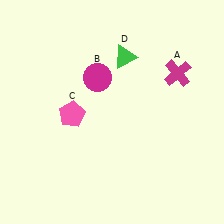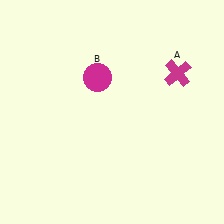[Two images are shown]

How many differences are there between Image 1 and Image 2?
There are 2 differences between the two images.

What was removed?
The green triangle (D), the pink pentagon (C) were removed in Image 2.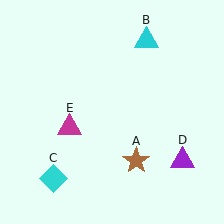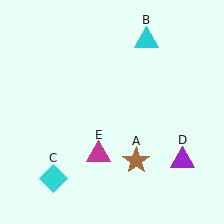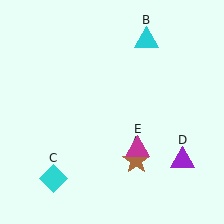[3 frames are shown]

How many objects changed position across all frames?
1 object changed position: magenta triangle (object E).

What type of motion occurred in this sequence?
The magenta triangle (object E) rotated counterclockwise around the center of the scene.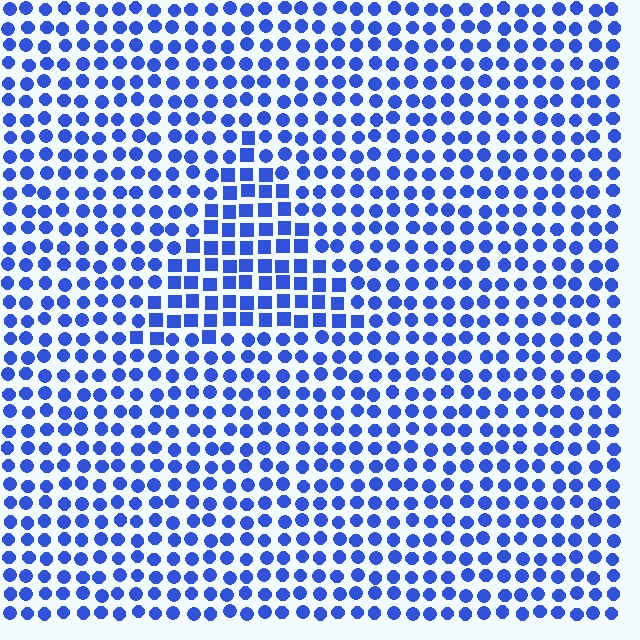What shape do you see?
I see a triangle.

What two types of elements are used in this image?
The image uses squares inside the triangle region and circles outside it.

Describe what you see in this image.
The image is filled with small blue elements arranged in a uniform grid. A triangle-shaped region contains squares, while the surrounding area contains circles. The boundary is defined purely by the change in element shape.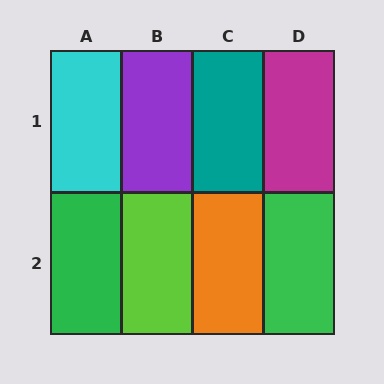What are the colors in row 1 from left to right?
Cyan, purple, teal, magenta.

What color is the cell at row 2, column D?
Green.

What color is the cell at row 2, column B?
Lime.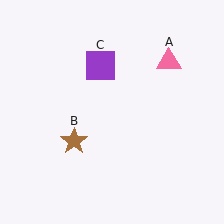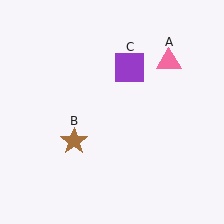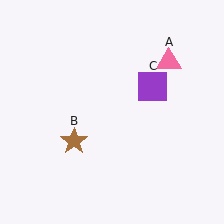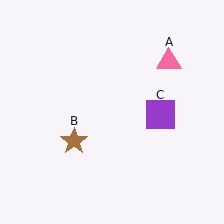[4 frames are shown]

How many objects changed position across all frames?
1 object changed position: purple square (object C).